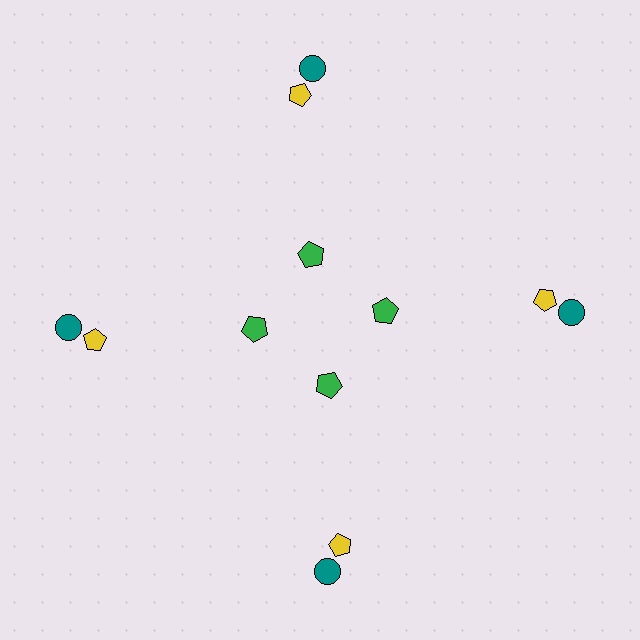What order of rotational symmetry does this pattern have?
This pattern has 4-fold rotational symmetry.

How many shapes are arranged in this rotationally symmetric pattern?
There are 12 shapes, arranged in 4 groups of 3.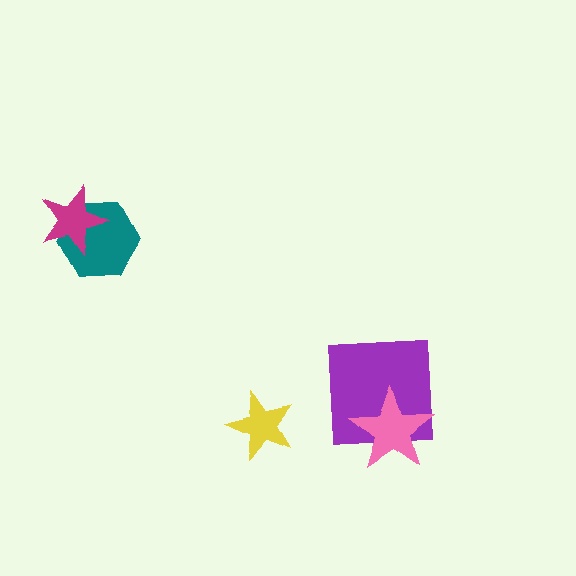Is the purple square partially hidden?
Yes, it is partially covered by another shape.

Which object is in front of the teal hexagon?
The magenta star is in front of the teal hexagon.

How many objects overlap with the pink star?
1 object overlaps with the pink star.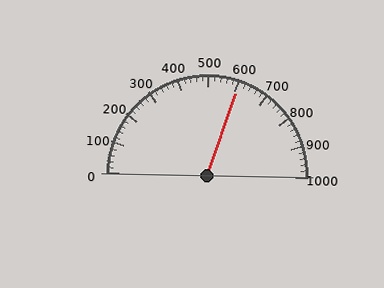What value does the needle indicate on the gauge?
The needle indicates approximately 600.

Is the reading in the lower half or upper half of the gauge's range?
The reading is in the upper half of the range (0 to 1000).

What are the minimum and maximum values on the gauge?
The gauge ranges from 0 to 1000.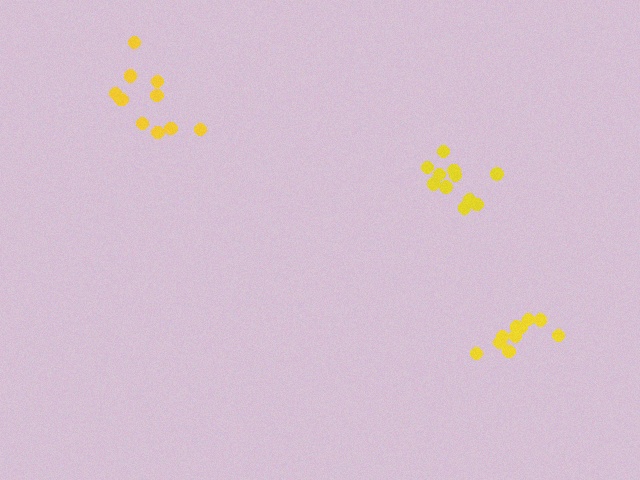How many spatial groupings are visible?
There are 3 spatial groupings.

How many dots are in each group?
Group 1: 11 dots, Group 2: 10 dots, Group 3: 11 dots (32 total).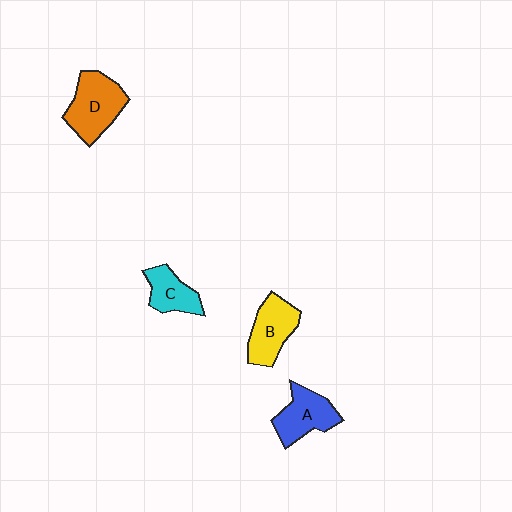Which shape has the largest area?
Shape D (orange).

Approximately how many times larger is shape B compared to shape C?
Approximately 1.3 times.